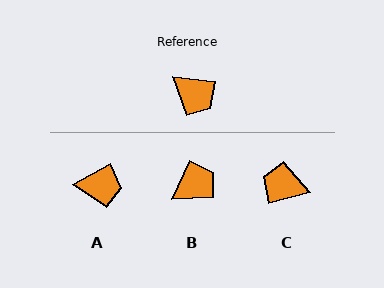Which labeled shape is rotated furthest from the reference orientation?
C, about 159 degrees away.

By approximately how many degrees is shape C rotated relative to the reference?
Approximately 159 degrees clockwise.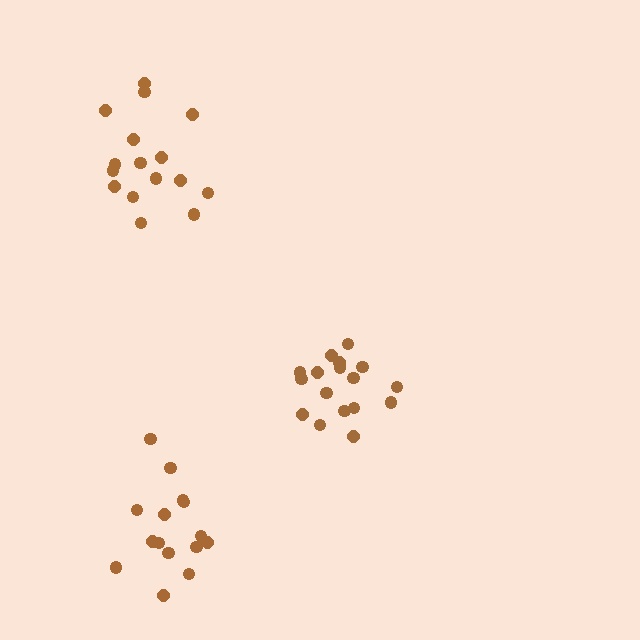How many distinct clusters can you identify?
There are 3 distinct clusters.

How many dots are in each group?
Group 1: 17 dots, Group 2: 15 dots, Group 3: 16 dots (48 total).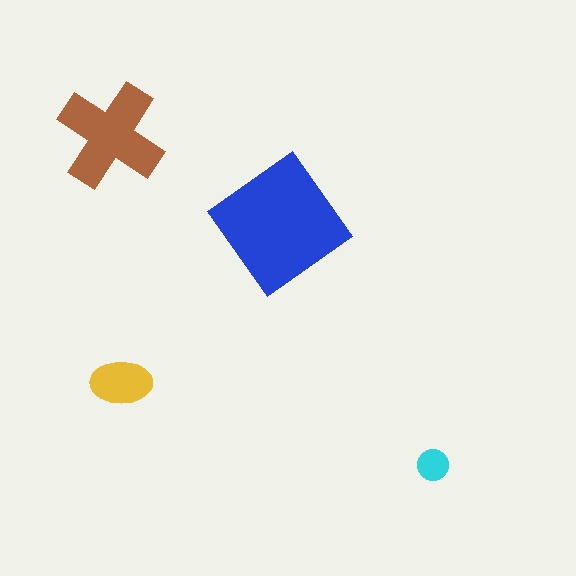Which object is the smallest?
The cyan circle.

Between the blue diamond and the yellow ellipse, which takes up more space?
The blue diamond.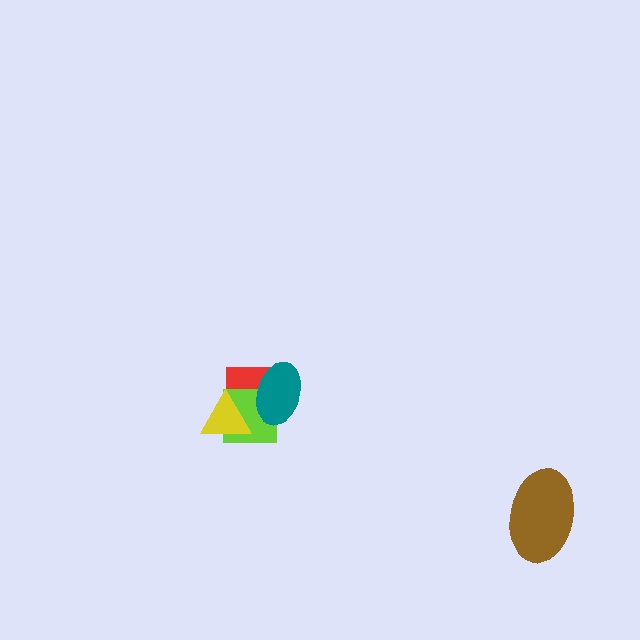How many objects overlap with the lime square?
3 objects overlap with the lime square.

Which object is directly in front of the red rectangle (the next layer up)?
The lime square is directly in front of the red rectangle.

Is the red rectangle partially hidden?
Yes, it is partially covered by another shape.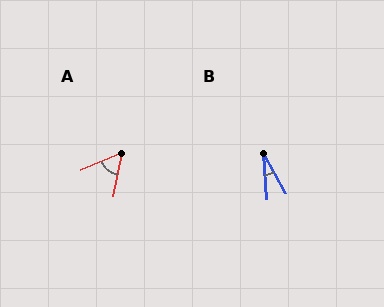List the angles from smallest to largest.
B (24°), A (56°).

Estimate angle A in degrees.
Approximately 56 degrees.